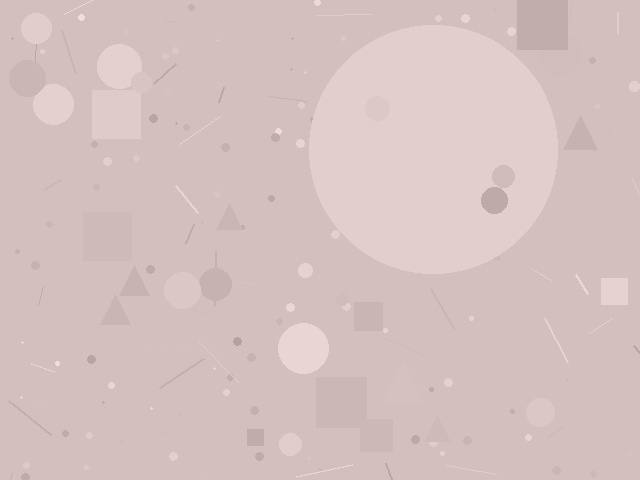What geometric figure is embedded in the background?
A circle is embedded in the background.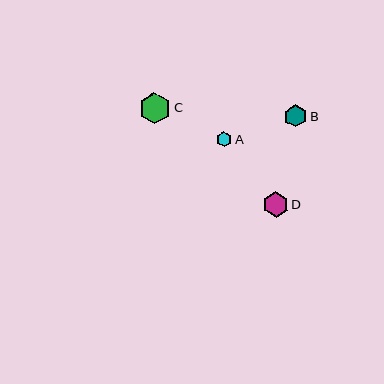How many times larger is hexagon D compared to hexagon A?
Hexagon D is approximately 1.7 times the size of hexagon A.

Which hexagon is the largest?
Hexagon C is the largest with a size of approximately 31 pixels.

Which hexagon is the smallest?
Hexagon A is the smallest with a size of approximately 15 pixels.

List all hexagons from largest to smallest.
From largest to smallest: C, D, B, A.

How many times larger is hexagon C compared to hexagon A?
Hexagon C is approximately 2.1 times the size of hexagon A.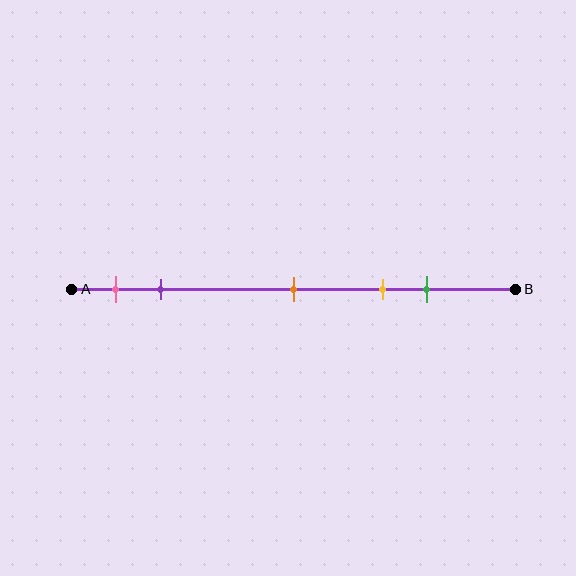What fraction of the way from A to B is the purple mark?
The purple mark is approximately 20% (0.2) of the way from A to B.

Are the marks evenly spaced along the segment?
No, the marks are not evenly spaced.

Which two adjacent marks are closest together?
The pink and purple marks are the closest adjacent pair.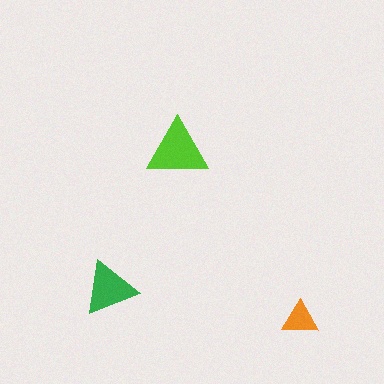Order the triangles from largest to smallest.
the lime one, the green one, the orange one.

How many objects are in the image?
There are 3 objects in the image.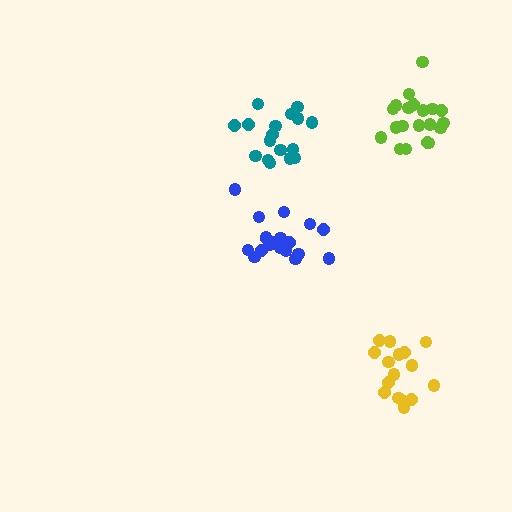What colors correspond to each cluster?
The clusters are colored: teal, blue, yellow, lime.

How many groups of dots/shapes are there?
There are 4 groups.